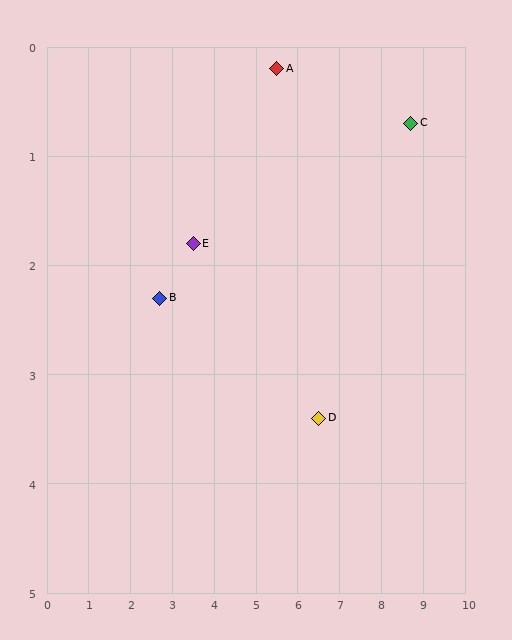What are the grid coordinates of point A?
Point A is at approximately (5.5, 0.2).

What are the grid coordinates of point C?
Point C is at approximately (8.7, 0.7).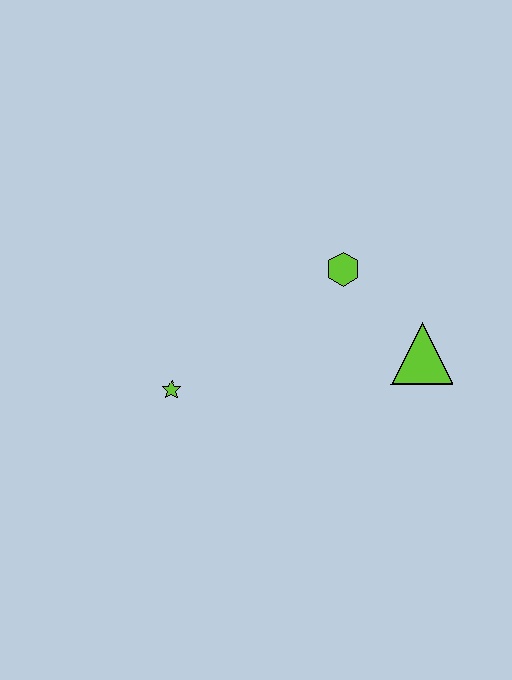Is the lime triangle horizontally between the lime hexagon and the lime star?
No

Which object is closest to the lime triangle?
The lime hexagon is closest to the lime triangle.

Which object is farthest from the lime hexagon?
The lime star is farthest from the lime hexagon.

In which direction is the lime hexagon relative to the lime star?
The lime hexagon is to the right of the lime star.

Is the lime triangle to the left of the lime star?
No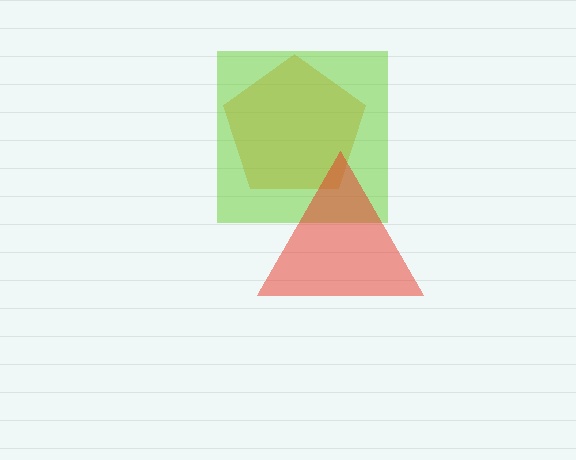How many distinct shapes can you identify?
There are 3 distinct shapes: an orange pentagon, a lime square, a red triangle.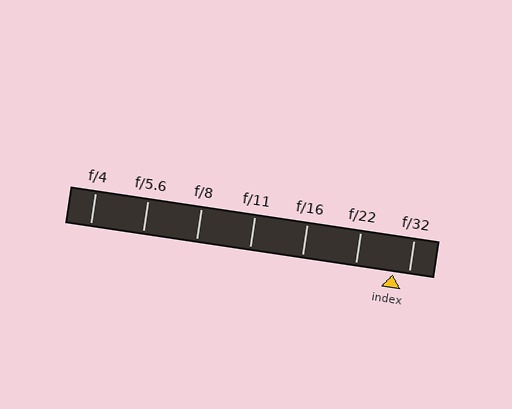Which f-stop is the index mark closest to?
The index mark is closest to f/32.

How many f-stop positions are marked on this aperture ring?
There are 7 f-stop positions marked.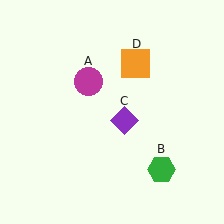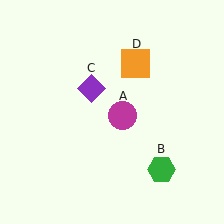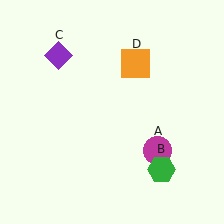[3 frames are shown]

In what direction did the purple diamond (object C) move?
The purple diamond (object C) moved up and to the left.